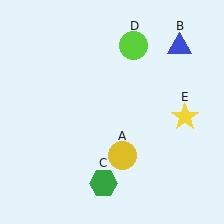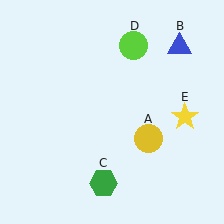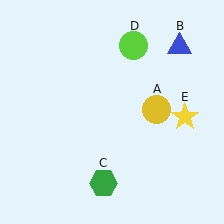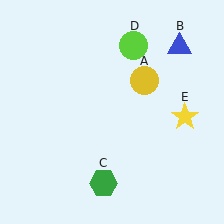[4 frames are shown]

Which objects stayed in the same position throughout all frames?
Blue triangle (object B) and green hexagon (object C) and lime circle (object D) and yellow star (object E) remained stationary.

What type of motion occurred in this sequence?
The yellow circle (object A) rotated counterclockwise around the center of the scene.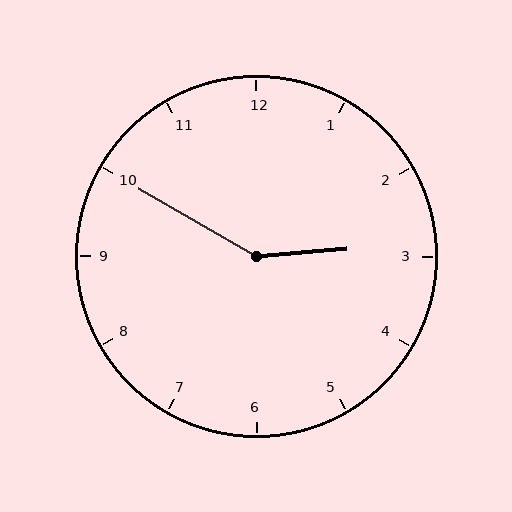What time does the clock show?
2:50.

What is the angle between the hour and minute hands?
Approximately 145 degrees.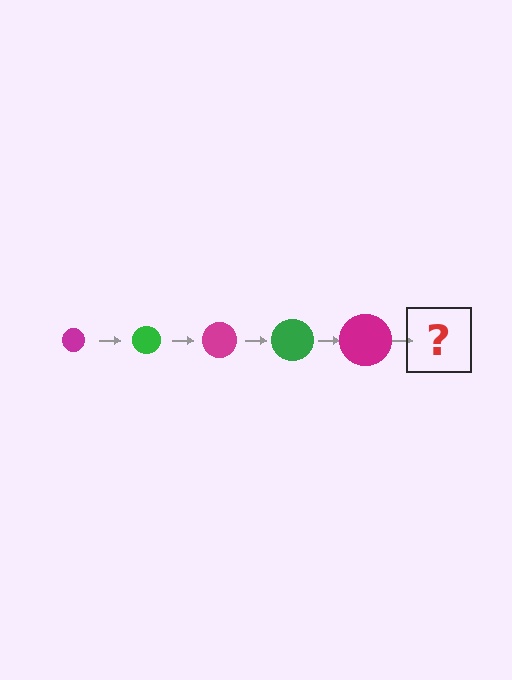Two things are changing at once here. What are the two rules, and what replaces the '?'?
The two rules are that the circle grows larger each step and the color cycles through magenta and green. The '?' should be a green circle, larger than the previous one.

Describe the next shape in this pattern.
It should be a green circle, larger than the previous one.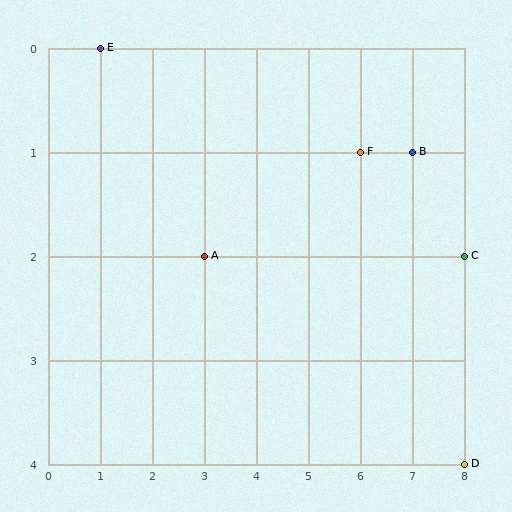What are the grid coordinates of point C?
Point C is at grid coordinates (8, 2).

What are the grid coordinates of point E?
Point E is at grid coordinates (1, 0).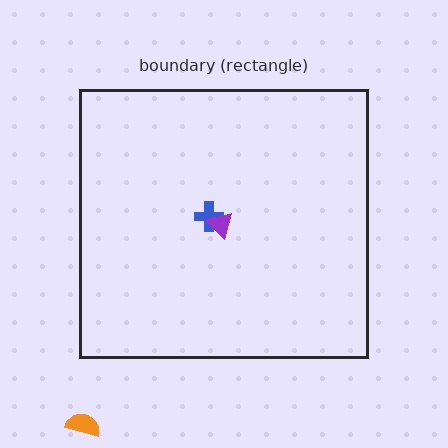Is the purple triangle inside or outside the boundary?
Inside.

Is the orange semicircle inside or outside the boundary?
Outside.